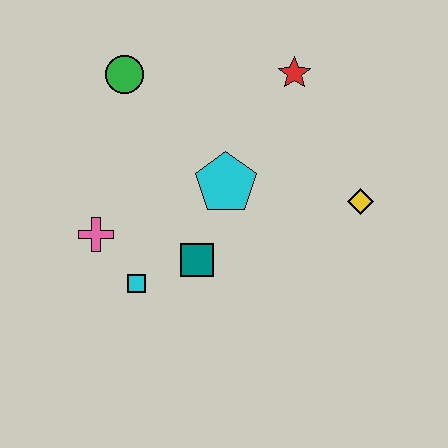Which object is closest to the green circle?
The cyan pentagon is closest to the green circle.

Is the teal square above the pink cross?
No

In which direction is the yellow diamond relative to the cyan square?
The yellow diamond is to the right of the cyan square.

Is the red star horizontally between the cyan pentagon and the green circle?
No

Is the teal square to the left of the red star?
Yes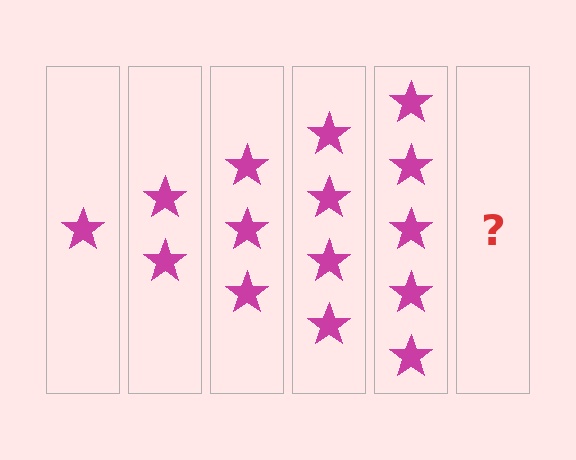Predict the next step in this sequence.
The next step is 6 stars.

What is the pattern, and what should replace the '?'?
The pattern is that each step adds one more star. The '?' should be 6 stars.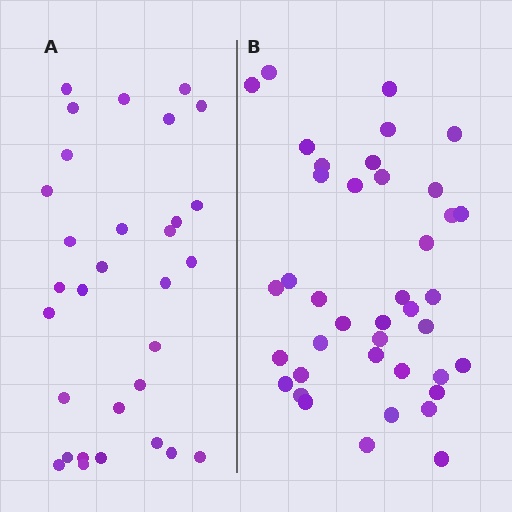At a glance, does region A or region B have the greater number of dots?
Region B (the right region) has more dots.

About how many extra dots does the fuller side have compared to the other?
Region B has roughly 8 or so more dots than region A.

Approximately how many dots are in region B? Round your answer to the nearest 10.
About 40 dots.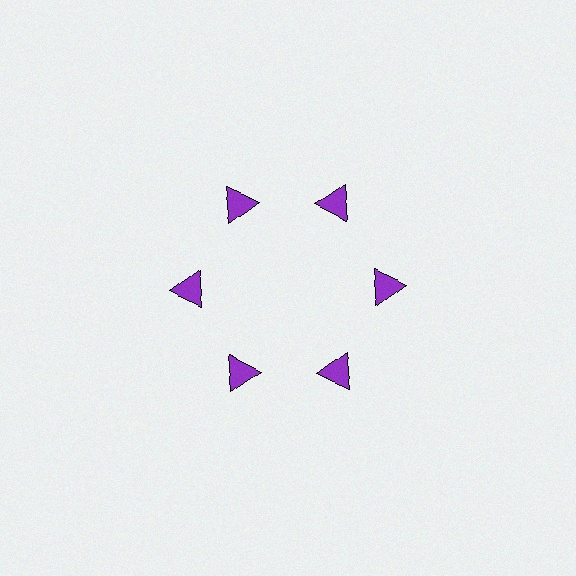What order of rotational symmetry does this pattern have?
This pattern has 6-fold rotational symmetry.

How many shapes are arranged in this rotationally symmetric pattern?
There are 6 shapes, arranged in 6 groups of 1.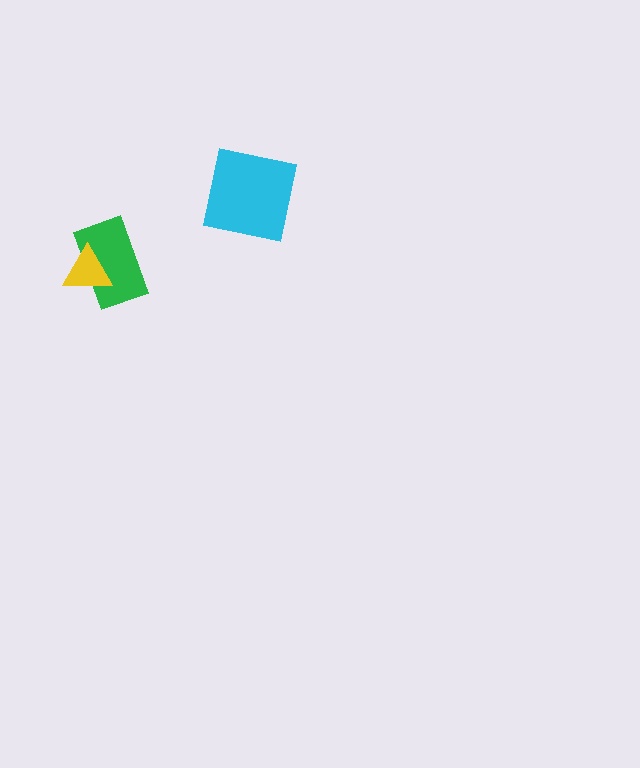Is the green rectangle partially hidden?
Yes, it is partially covered by another shape.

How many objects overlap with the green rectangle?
1 object overlaps with the green rectangle.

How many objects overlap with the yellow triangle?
1 object overlaps with the yellow triangle.